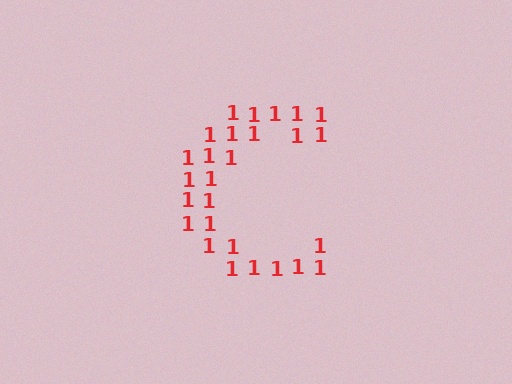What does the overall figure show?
The overall figure shows the letter C.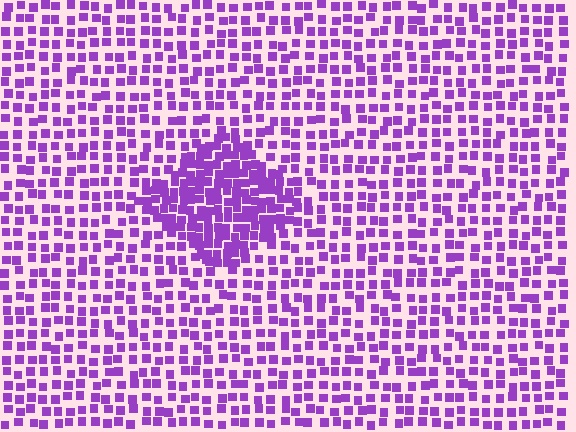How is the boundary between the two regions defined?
The boundary is defined by a change in element density (approximately 2.0x ratio). All elements are the same color, size, and shape.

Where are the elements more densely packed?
The elements are more densely packed inside the diamond boundary.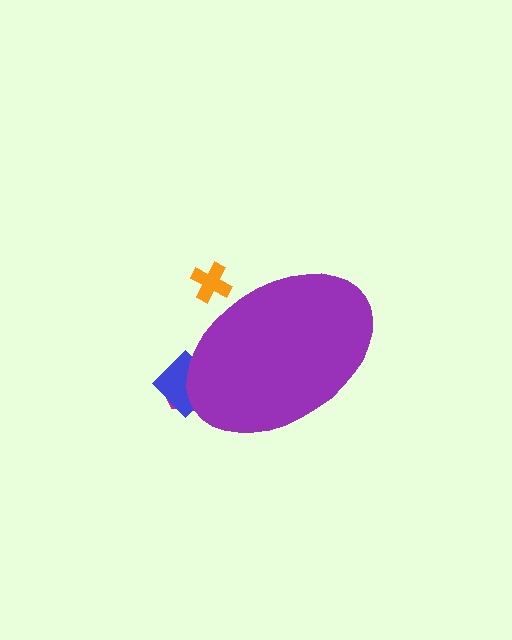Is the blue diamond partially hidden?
Yes, the blue diamond is partially hidden behind the purple ellipse.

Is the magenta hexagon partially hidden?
Yes, the magenta hexagon is partially hidden behind the purple ellipse.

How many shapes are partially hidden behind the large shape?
3 shapes are partially hidden.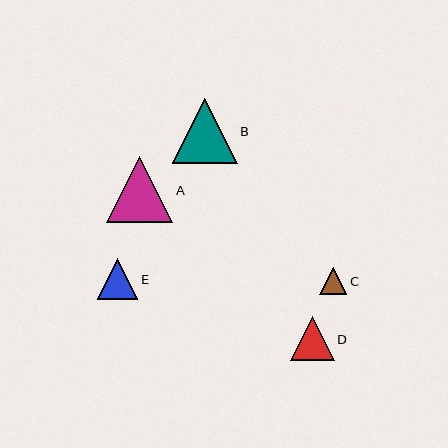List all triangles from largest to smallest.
From largest to smallest: A, B, D, E, C.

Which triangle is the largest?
Triangle A is the largest with a size of approximately 66 pixels.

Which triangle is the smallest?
Triangle C is the smallest with a size of approximately 28 pixels.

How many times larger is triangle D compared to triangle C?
Triangle D is approximately 1.6 times the size of triangle C.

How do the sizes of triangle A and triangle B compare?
Triangle A and triangle B are approximately the same size.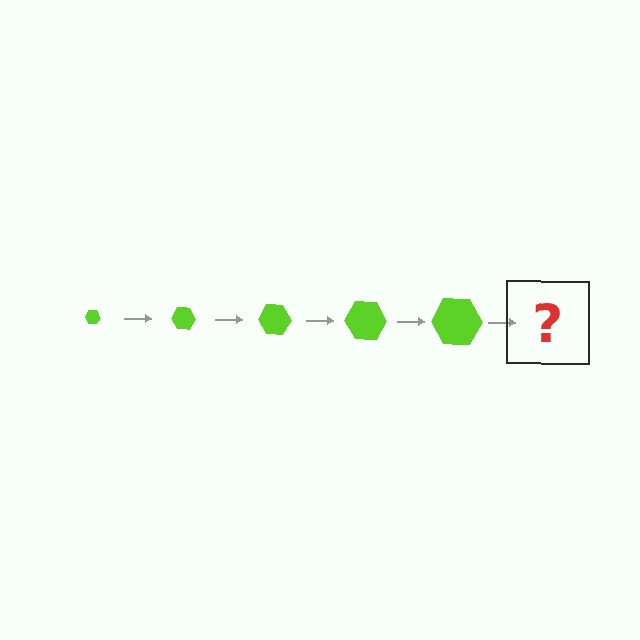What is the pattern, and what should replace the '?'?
The pattern is that the hexagon gets progressively larger each step. The '?' should be a lime hexagon, larger than the previous one.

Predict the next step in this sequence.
The next step is a lime hexagon, larger than the previous one.